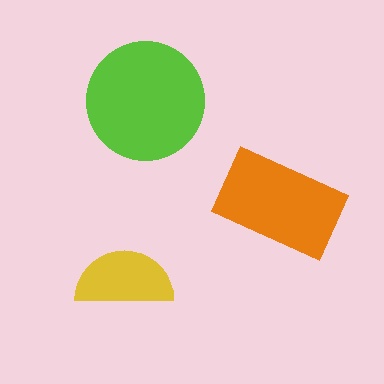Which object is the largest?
The lime circle.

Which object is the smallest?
The yellow semicircle.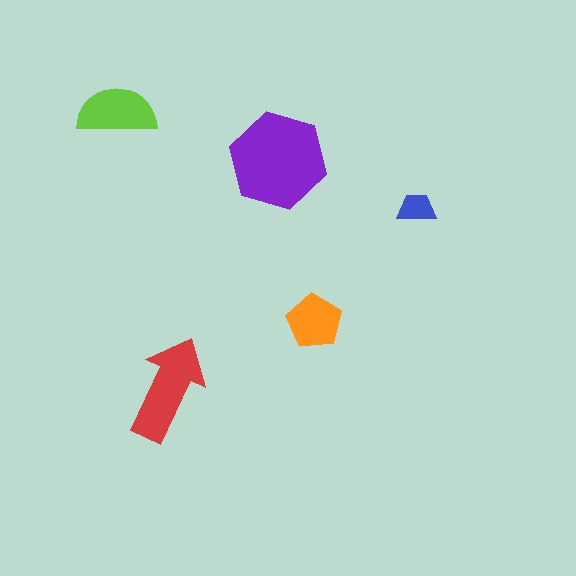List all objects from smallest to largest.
The blue trapezoid, the orange pentagon, the lime semicircle, the red arrow, the purple hexagon.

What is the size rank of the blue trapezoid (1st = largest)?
5th.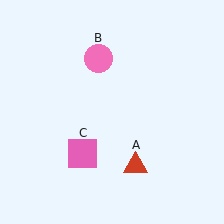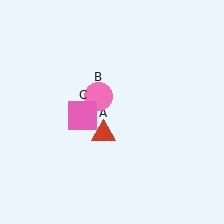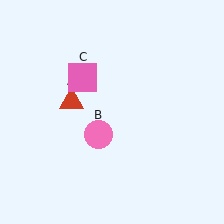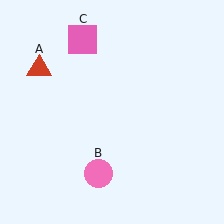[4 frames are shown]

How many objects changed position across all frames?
3 objects changed position: red triangle (object A), pink circle (object B), pink square (object C).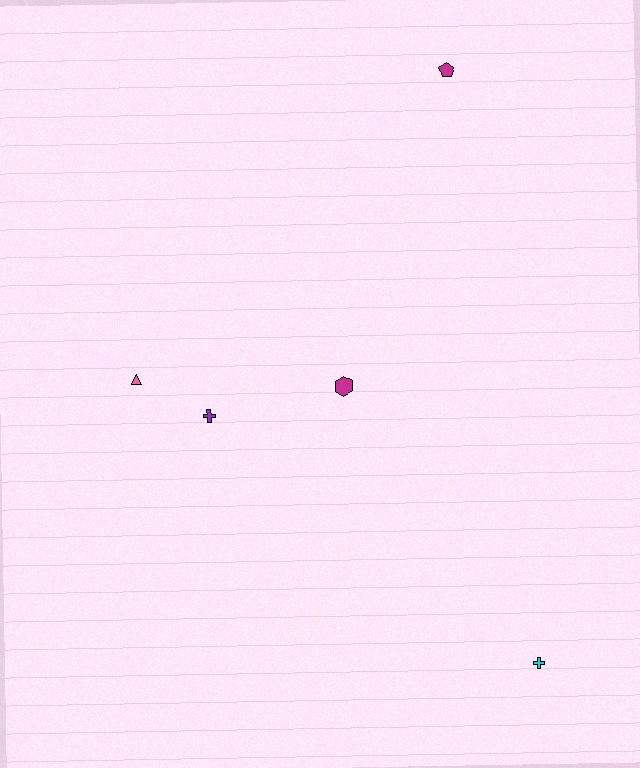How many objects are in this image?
There are 5 objects.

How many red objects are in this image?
There are no red objects.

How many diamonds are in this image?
There are no diamonds.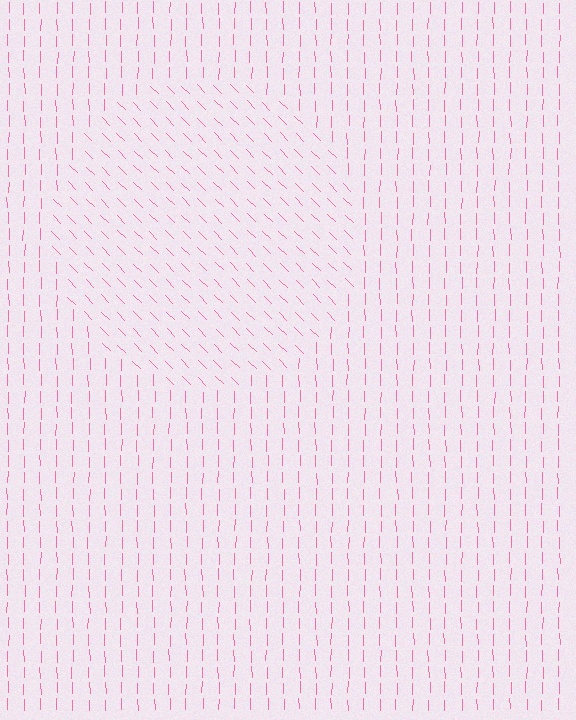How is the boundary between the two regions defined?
The boundary is defined purely by a change in line orientation (approximately 45 degrees difference). All lines are the same color and thickness.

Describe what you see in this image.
The image is filled with small pink line segments. A circle region in the image has lines oriented differently from the surrounding lines, creating a visible texture boundary.